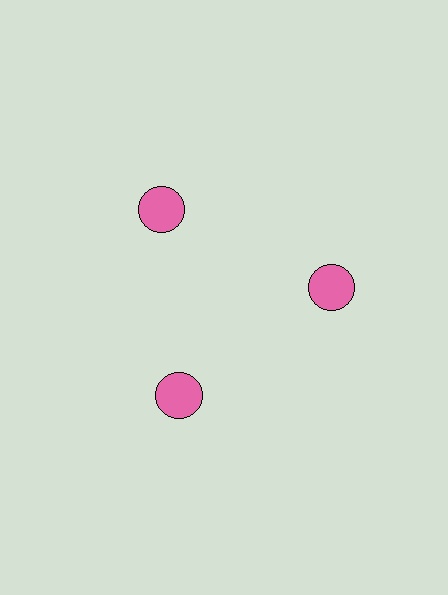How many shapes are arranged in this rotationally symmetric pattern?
There are 3 shapes, arranged in 3 groups of 1.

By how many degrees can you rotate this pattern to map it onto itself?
The pattern maps onto itself every 120 degrees of rotation.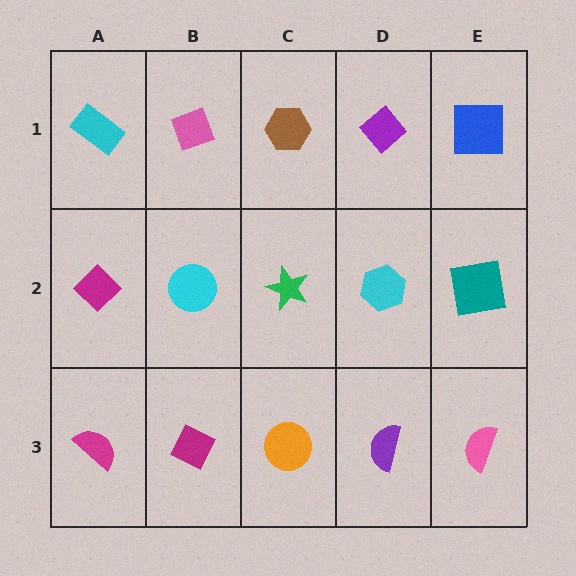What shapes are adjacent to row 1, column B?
A cyan circle (row 2, column B), a cyan rectangle (row 1, column A), a brown hexagon (row 1, column C).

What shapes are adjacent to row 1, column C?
A green star (row 2, column C), a pink diamond (row 1, column B), a purple diamond (row 1, column D).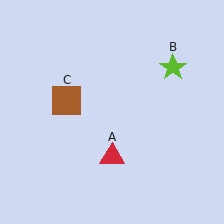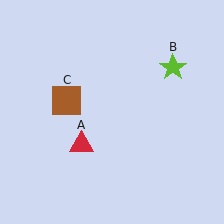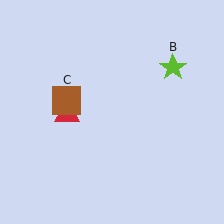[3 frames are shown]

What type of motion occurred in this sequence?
The red triangle (object A) rotated clockwise around the center of the scene.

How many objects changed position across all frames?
1 object changed position: red triangle (object A).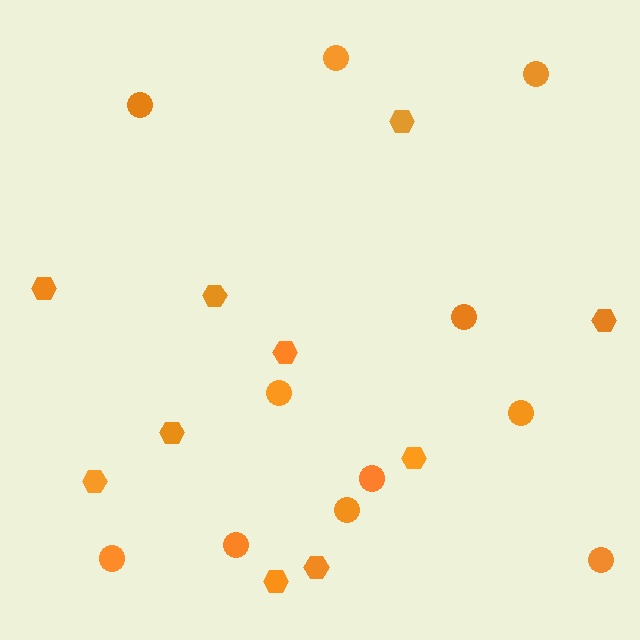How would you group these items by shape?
There are 2 groups: one group of circles (11) and one group of hexagons (10).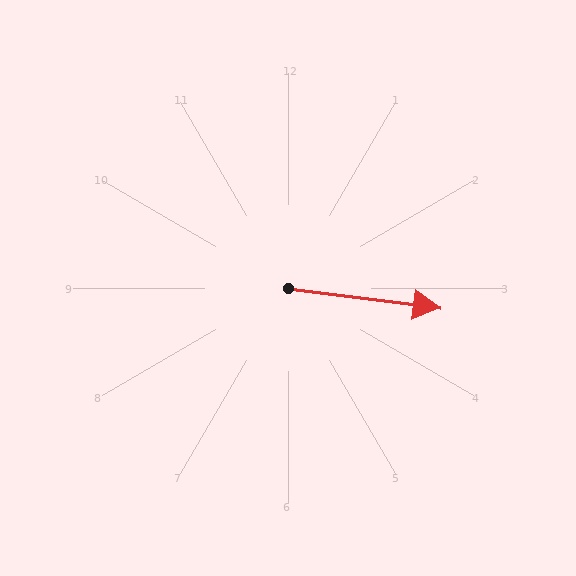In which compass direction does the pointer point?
East.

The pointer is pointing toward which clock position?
Roughly 3 o'clock.